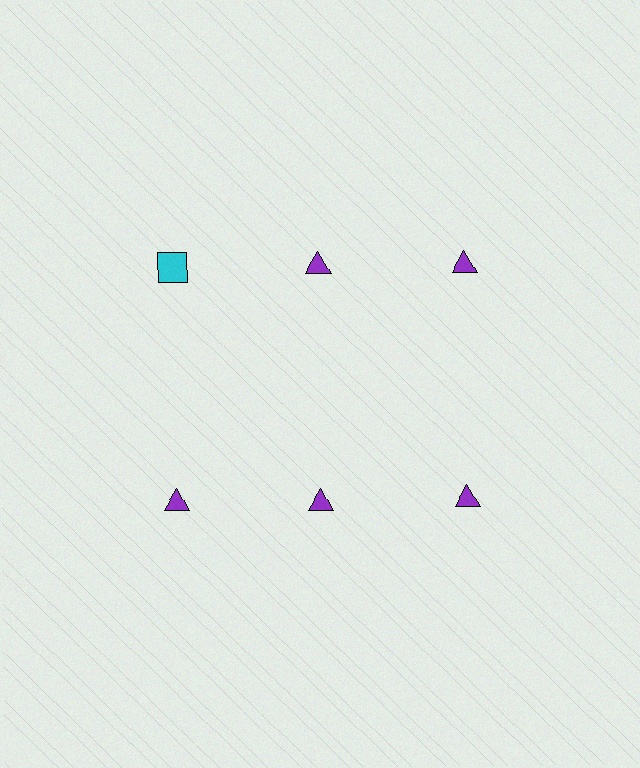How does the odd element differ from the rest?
It differs in both color (cyan instead of purple) and shape (square instead of triangle).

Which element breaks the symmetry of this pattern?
The cyan square in the top row, leftmost column breaks the symmetry. All other shapes are purple triangles.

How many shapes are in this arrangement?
There are 6 shapes arranged in a grid pattern.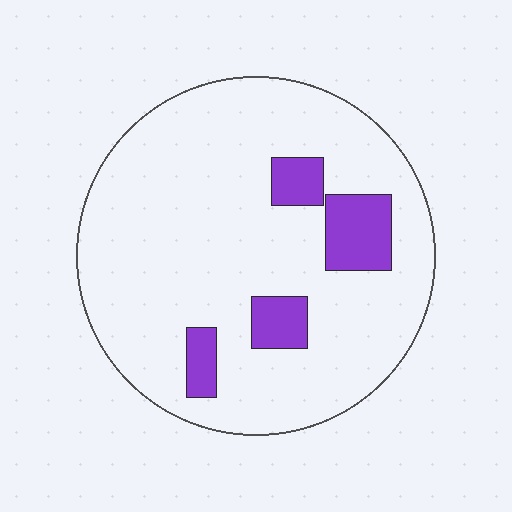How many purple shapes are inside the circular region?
4.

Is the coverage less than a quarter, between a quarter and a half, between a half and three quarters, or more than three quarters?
Less than a quarter.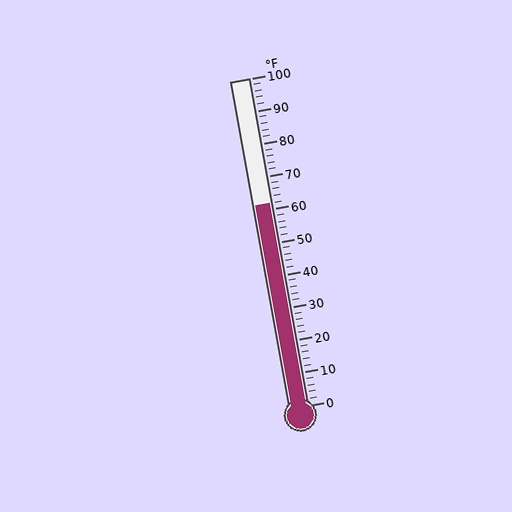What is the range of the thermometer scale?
The thermometer scale ranges from 0°F to 100°F.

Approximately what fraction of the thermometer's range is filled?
The thermometer is filled to approximately 60% of its range.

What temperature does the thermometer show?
The thermometer shows approximately 62°F.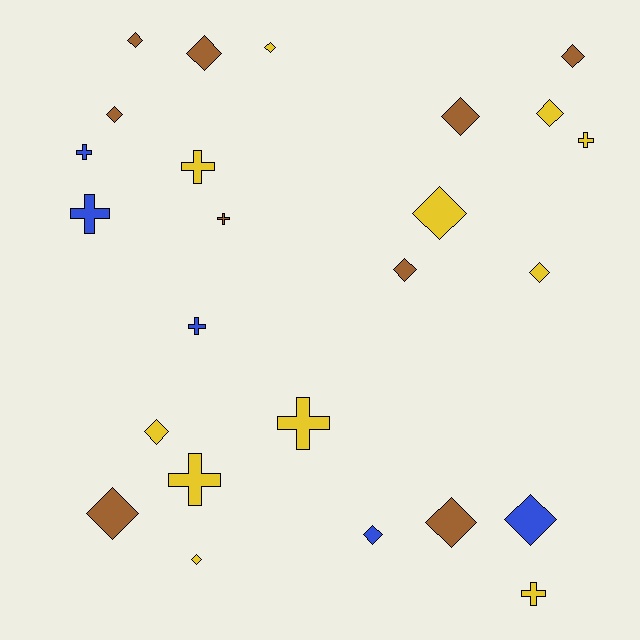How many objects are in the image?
There are 25 objects.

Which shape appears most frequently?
Diamond, with 16 objects.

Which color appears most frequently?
Yellow, with 11 objects.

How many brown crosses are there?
There is 1 brown cross.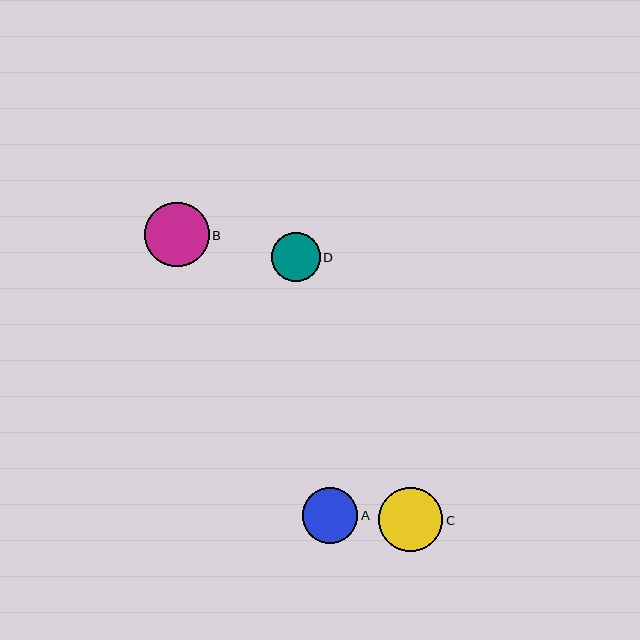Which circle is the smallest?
Circle D is the smallest with a size of approximately 49 pixels.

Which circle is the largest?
Circle B is the largest with a size of approximately 65 pixels.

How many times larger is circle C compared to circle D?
Circle C is approximately 1.3 times the size of circle D.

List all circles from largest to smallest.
From largest to smallest: B, C, A, D.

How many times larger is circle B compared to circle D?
Circle B is approximately 1.3 times the size of circle D.